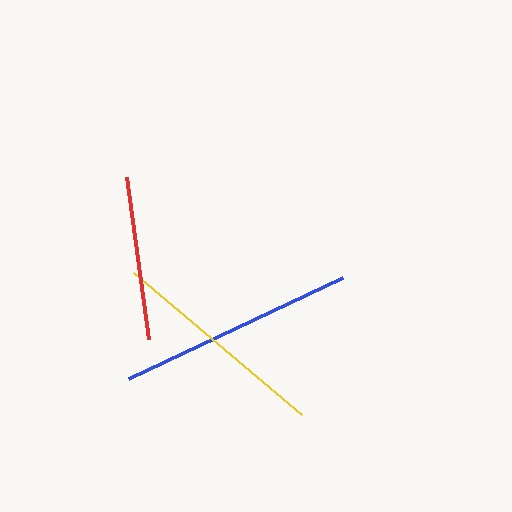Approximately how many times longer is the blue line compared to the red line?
The blue line is approximately 1.4 times the length of the red line.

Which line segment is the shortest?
The red line is the shortest at approximately 164 pixels.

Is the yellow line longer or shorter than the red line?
The yellow line is longer than the red line.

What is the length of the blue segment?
The blue segment is approximately 237 pixels long.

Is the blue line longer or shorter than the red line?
The blue line is longer than the red line.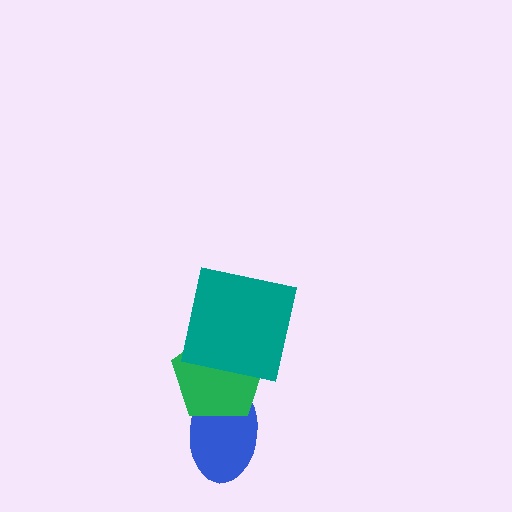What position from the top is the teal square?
The teal square is 1st from the top.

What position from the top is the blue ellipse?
The blue ellipse is 3rd from the top.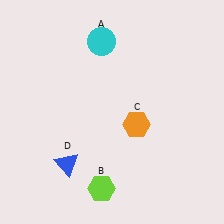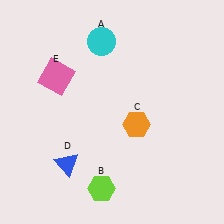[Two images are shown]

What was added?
A pink square (E) was added in Image 2.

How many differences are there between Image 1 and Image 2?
There is 1 difference between the two images.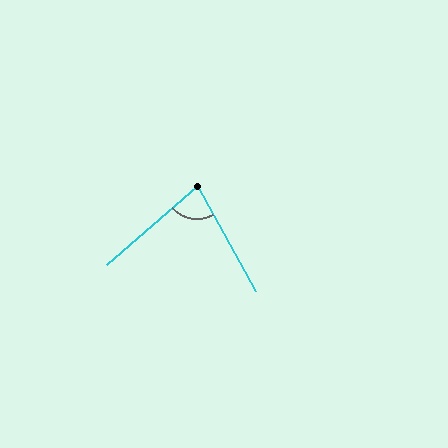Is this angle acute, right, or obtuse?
It is acute.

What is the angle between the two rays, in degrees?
Approximately 78 degrees.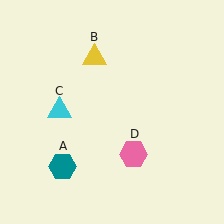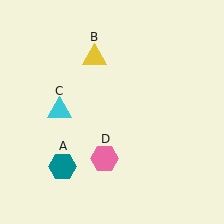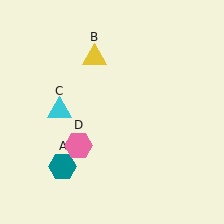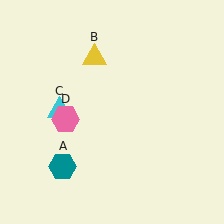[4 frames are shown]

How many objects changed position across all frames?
1 object changed position: pink hexagon (object D).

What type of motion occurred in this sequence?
The pink hexagon (object D) rotated clockwise around the center of the scene.